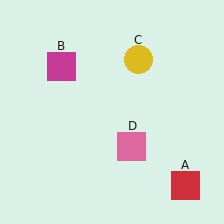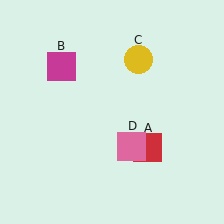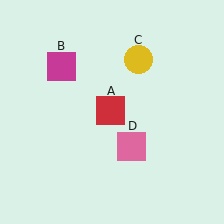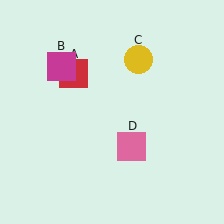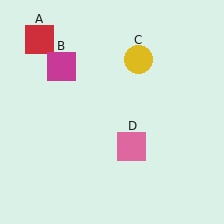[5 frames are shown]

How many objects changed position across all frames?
1 object changed position: red square (object A).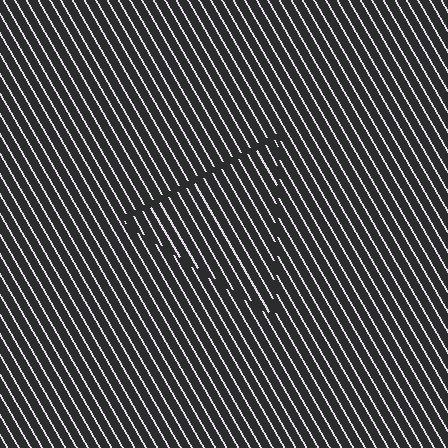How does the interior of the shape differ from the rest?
The interior of the shape contains the same grating, shifted by half a period — the contour is defined by the phase discontinuity where line-ends from the inner and outer gratings abut.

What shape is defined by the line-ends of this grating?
An illusory triangle. The interior of the shape contains the same grating, shifted by half a period — the contour is defined by the phase discontinuity where line-ends from the inner and outer gratings abut.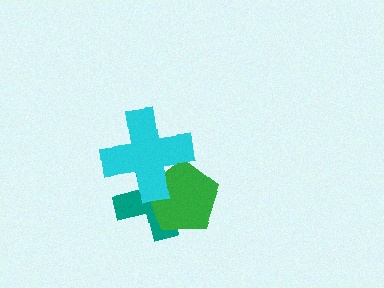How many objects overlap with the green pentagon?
2 objects overlap with the green pentagon.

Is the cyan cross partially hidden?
No, no other shape covers it.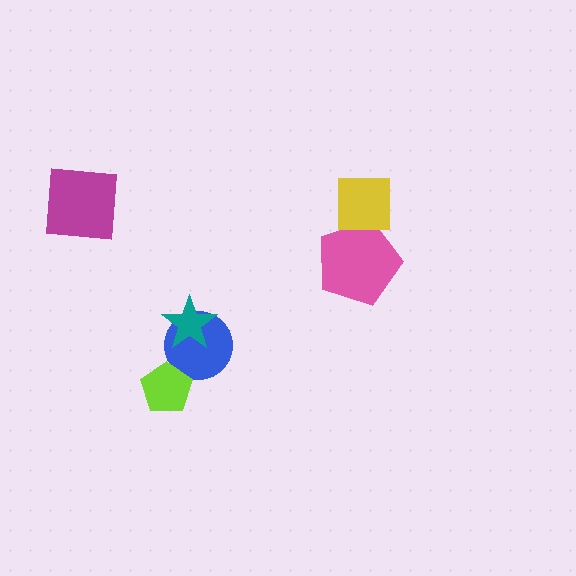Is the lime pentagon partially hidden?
No, no other shape covers it.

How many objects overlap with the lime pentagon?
1 object overlaps with the lime pentagon.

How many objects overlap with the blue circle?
2 objects overlap with the blue circle.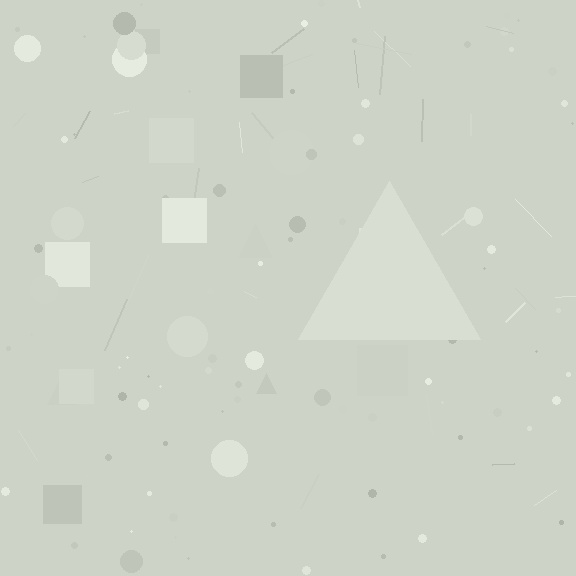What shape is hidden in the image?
A triangle is hidden in the image.